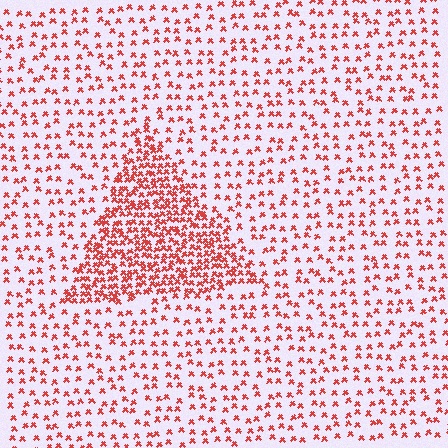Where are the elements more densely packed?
The elements are more densely packed inside the triangle boundary.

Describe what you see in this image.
The image contains small red elements arranged at two different densities. A triangle-shaped region is visible where the elements are more densely packed than the surrounding area.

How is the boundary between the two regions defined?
The boundary is defined by a change in element density (approximately 2.6x ratio). All elements are the same color, size, and shape.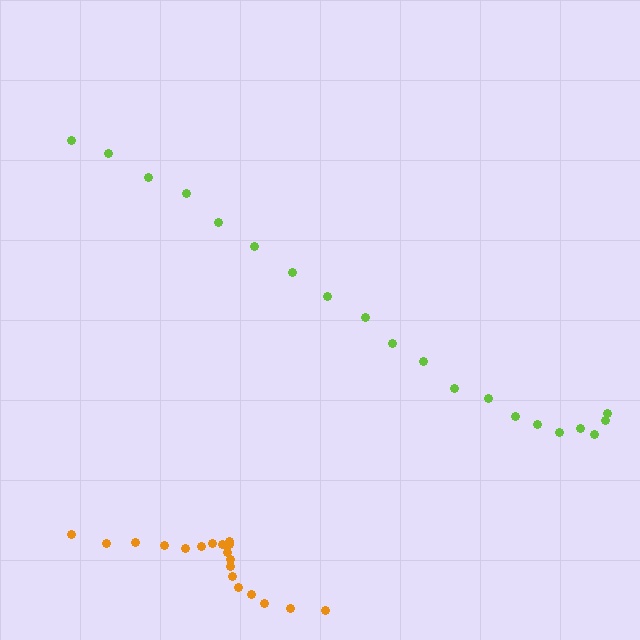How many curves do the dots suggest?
There are 2 distinct paths.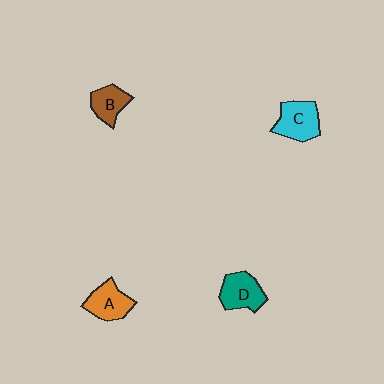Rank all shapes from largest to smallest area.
From largest to smallest: C (cyan), D (teal), A (orange), B (brown).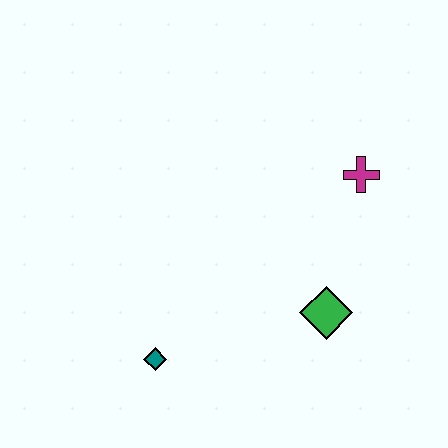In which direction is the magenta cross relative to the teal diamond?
The magenta cross is to the right of the teal diamond.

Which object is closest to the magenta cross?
The green diamond is closest to the magenta cross.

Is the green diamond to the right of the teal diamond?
Yes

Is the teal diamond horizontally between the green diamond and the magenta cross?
No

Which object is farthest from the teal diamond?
The magenta cross is farthest from the teal diamond.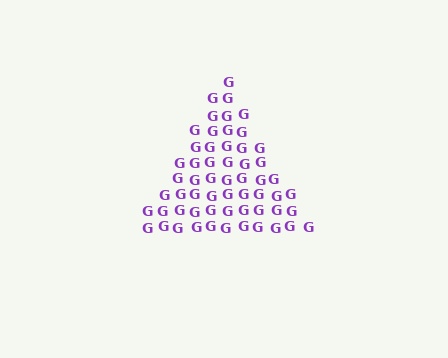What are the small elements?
The small elements are letter G's.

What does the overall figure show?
The overall figure shows a triangle.